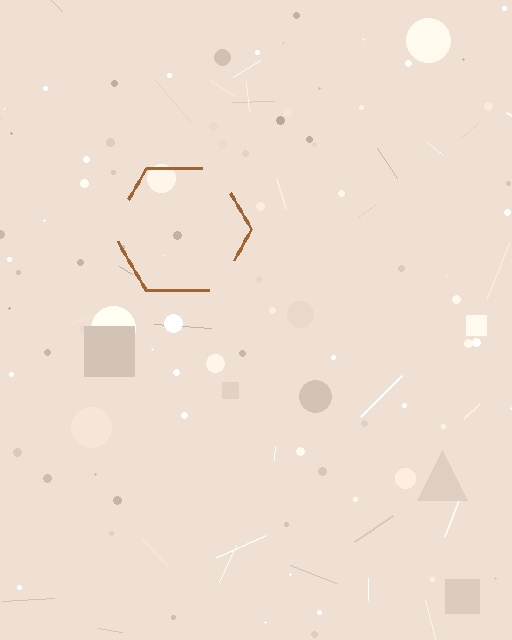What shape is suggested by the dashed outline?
The dashed outline suggests a hexagon.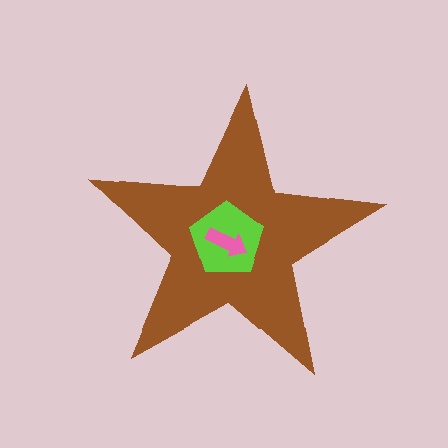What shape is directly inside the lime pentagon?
The pink arrow.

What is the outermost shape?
The brown star.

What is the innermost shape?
The pink arrow.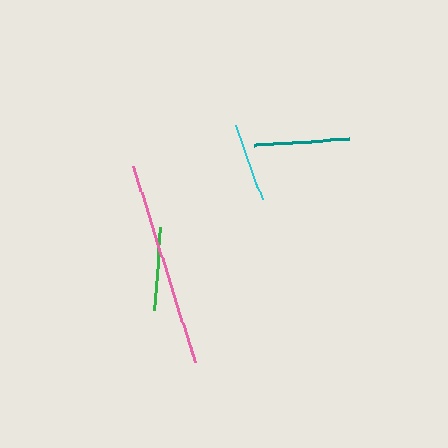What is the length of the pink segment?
The pink segment is approximately 205 pixels long.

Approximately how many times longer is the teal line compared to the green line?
The teal line is approximately 1.1 times the length of the green line.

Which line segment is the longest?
The pink line is the longest at approximately 205 pixels.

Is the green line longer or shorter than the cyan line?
The green line is longer than the cyan line.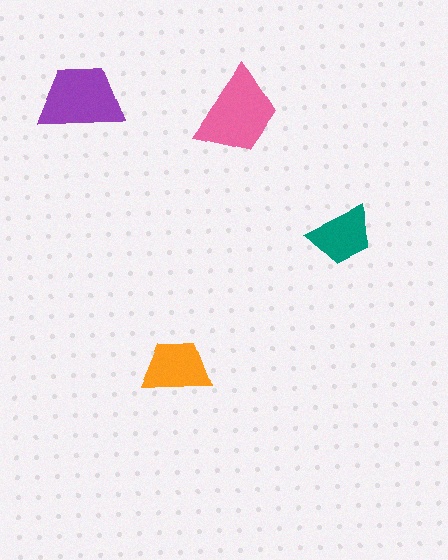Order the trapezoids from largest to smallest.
the pink one, the purple one, the orange one, the teal one.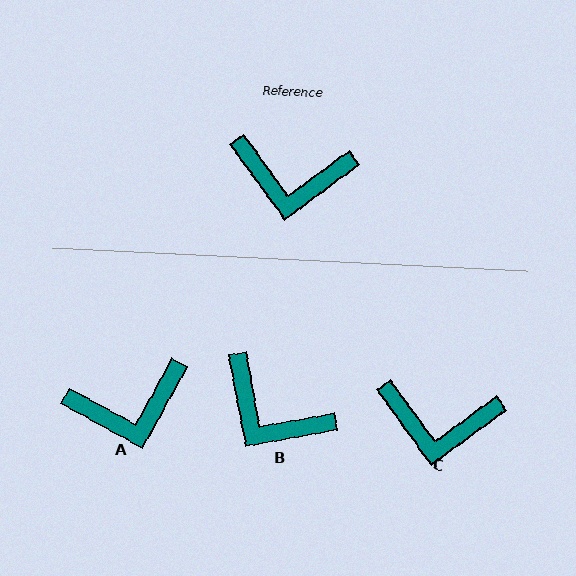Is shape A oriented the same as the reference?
No, it is off by about 25 degrees.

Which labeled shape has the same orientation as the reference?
C.